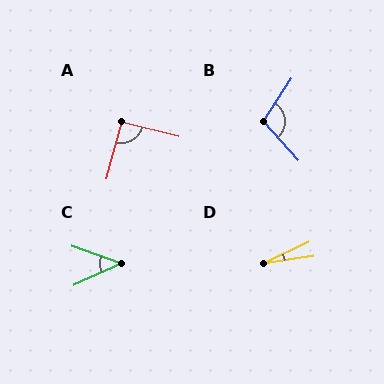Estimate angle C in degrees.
Approximately 44 degrees.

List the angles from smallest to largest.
D (17°), C (44°), A (90°), B (105°).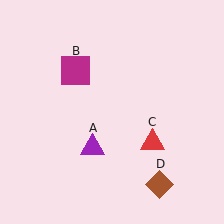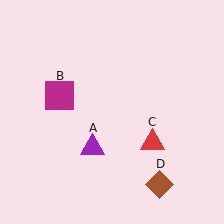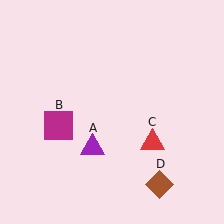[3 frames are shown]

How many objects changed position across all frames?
1 object changed position: magenta square (object B).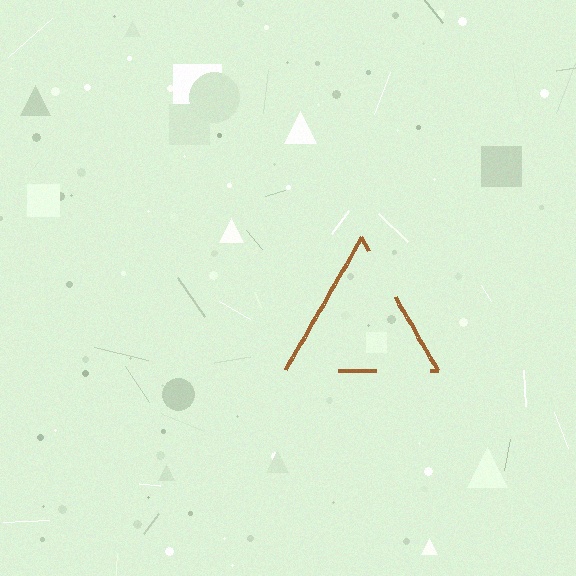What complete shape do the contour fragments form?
The contour fragments form a triangle.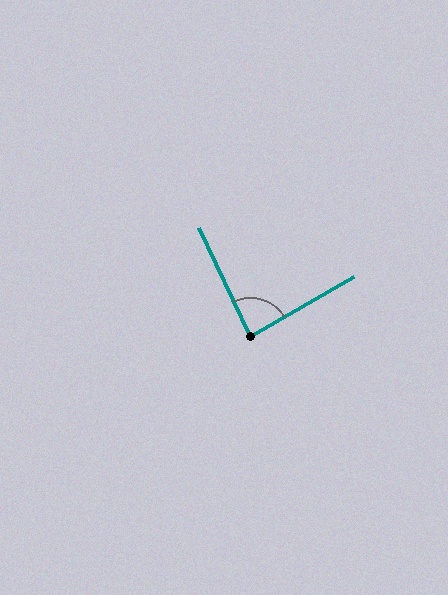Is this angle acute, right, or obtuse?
It is acute.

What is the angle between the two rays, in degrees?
Approximately 85 degrees.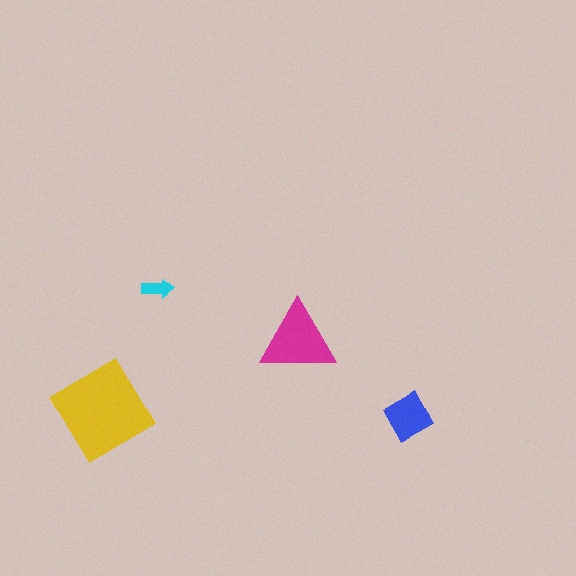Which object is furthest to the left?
The yellow diamond is leftmost.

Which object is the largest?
The yellow diamond.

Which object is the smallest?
The cyan arrow.